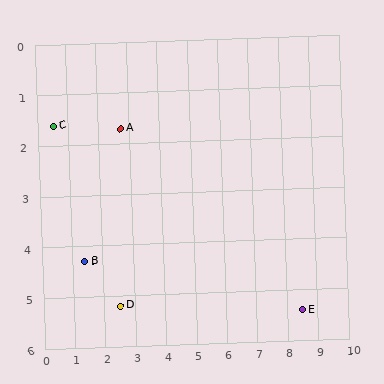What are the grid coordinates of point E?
Point E is at approximately (8.5, 5.4).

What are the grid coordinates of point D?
Point D is at approximately (2.5, 5.2).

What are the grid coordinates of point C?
Point C is at approximately (0.5, 1.6).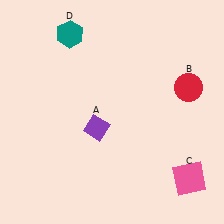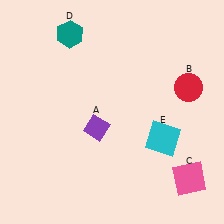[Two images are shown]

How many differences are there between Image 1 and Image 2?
There is 1 difference between the two images.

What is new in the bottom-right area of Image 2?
A cyan square (E) was added in the bottom-right area of Image 2.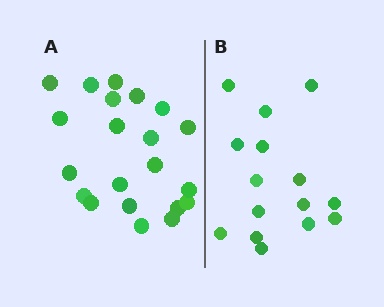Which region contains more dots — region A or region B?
Region A (the left region) has more dots.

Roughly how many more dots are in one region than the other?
Region A has about 6 more dots than region B.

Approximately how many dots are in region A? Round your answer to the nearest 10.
About 20 dots. (The exact count is 21, which rounds to 20.)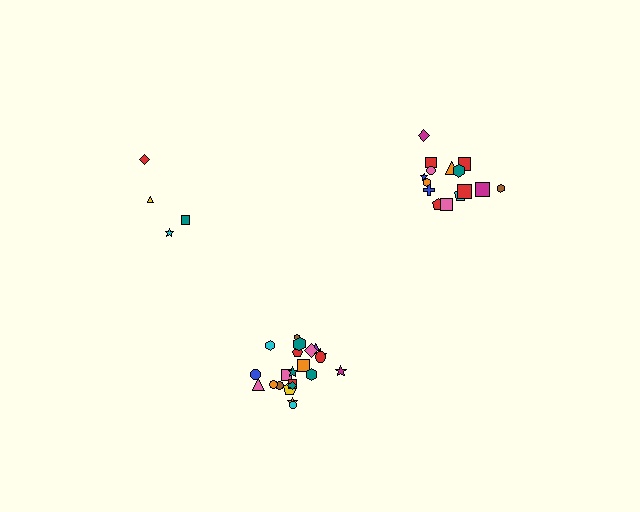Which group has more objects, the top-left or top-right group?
The top-right group.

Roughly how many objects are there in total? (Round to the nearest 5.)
Roughly 40 objects in total.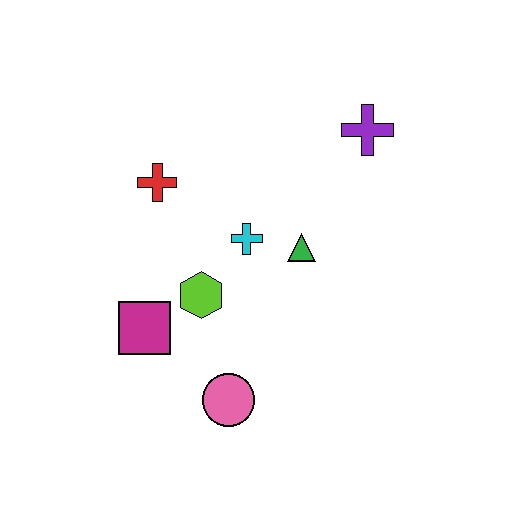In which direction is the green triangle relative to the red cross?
The green triangle is to the right of the red cross.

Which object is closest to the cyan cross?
The green triangle is closest to the cyan cross.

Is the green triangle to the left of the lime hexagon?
No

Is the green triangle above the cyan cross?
No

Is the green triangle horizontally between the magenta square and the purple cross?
Yes